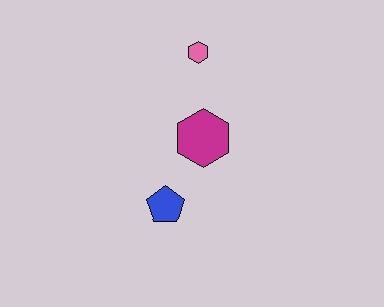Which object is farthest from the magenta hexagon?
The pink hexagon is farthest from the magenta hexagon.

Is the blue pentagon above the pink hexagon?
No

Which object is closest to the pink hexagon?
The magenta hexagon is closest to the pink hexagon.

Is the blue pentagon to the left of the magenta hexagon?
Yes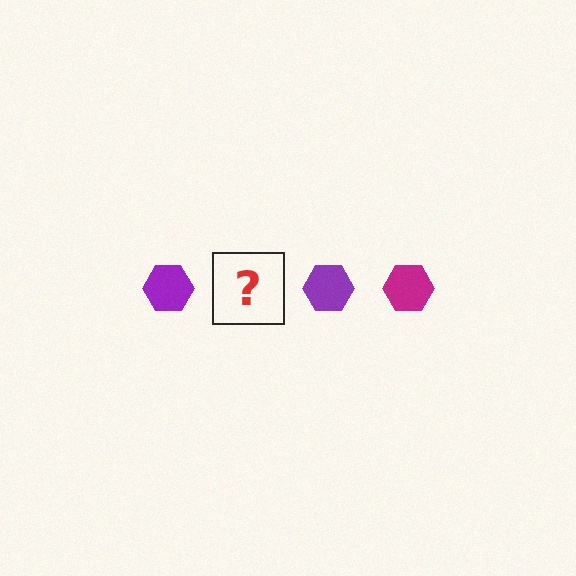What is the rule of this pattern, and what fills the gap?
The rule is that the pattern cycles through purple, magenta hexagons. The gap should be filled with a magenta hexagon.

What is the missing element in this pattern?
The missing element is a magenta hexagon.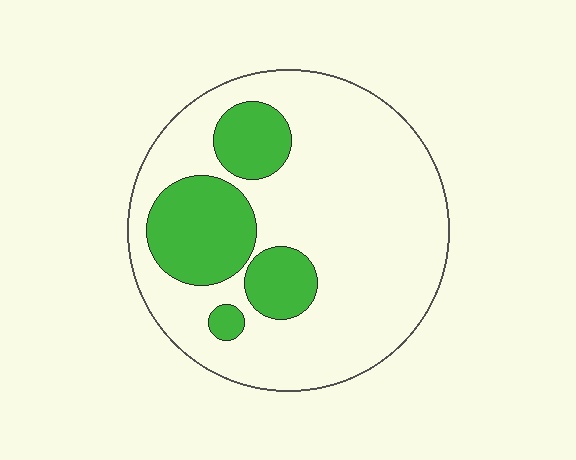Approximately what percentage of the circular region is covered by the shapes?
Approximately 25%.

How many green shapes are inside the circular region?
4.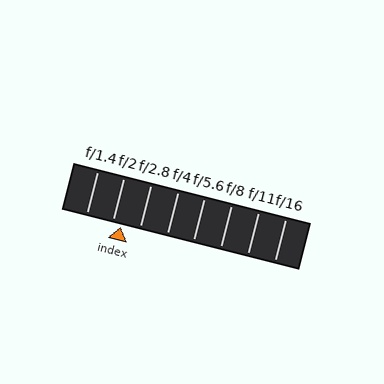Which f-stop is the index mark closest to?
The index mark is closest to f/2.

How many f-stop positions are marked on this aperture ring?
There are 8 f-stop positions marked.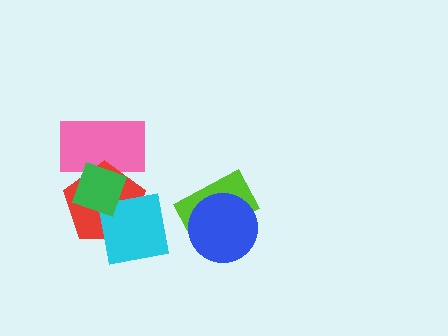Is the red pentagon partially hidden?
Yes, it is partially covered by another shape.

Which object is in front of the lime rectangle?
The blue circle is in front of the lime rectangle.